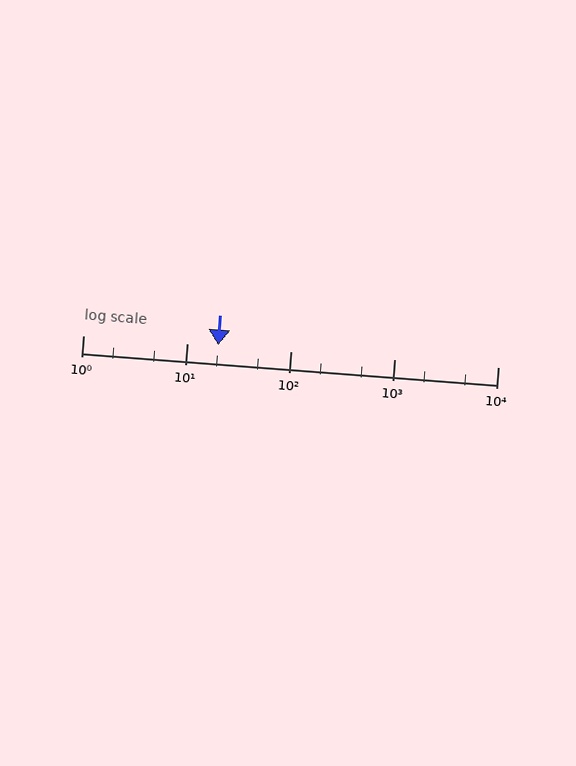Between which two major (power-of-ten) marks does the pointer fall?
The pointer is between 10 and 100.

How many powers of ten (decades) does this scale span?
The scale spans 4 decades, from 1 to 10000.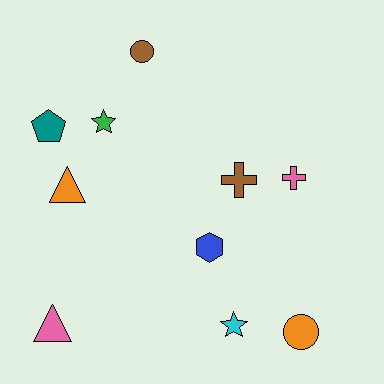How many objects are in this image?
There are 10 objects.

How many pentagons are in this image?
There is 1 pentagon.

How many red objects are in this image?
There are no red objects.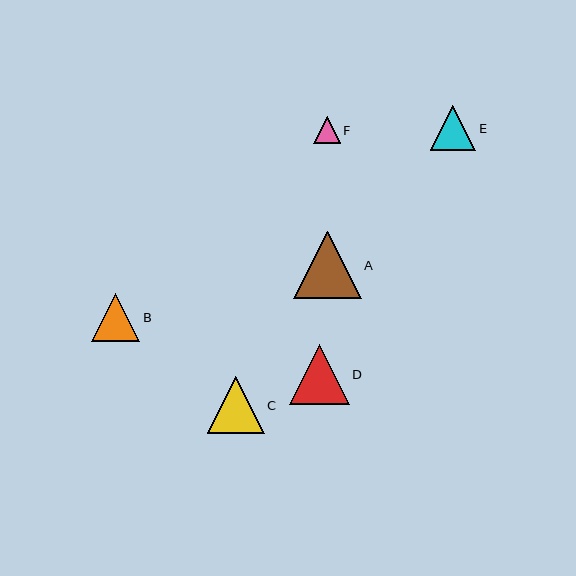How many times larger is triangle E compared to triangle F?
Triangle E is approximately 1.7 times the size of triangle F.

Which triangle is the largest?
Triangle A is the largest with a size of approximately 68 pixels.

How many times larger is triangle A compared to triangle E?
Triangle A is approximately 1.5 times the size of triangle E.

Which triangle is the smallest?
Triangle F is the smallest with a size of approximately 27 pixels.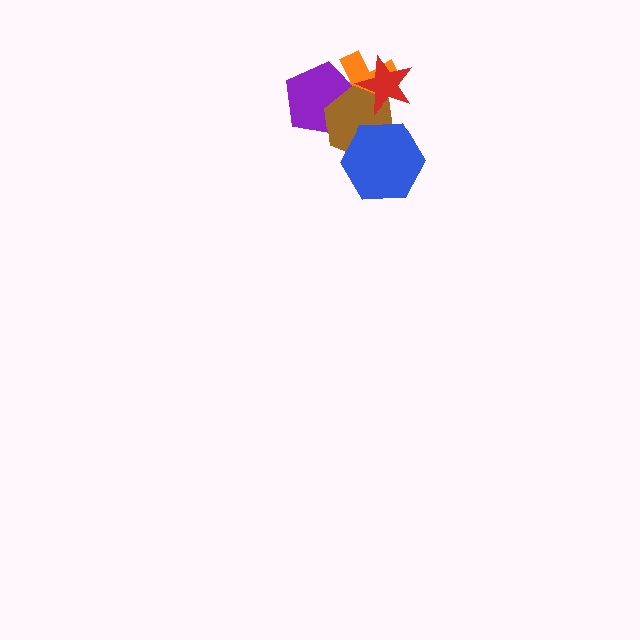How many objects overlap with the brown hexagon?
4 objects overlap with the brown hexagon.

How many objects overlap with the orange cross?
3 objects overlap with the orange cross.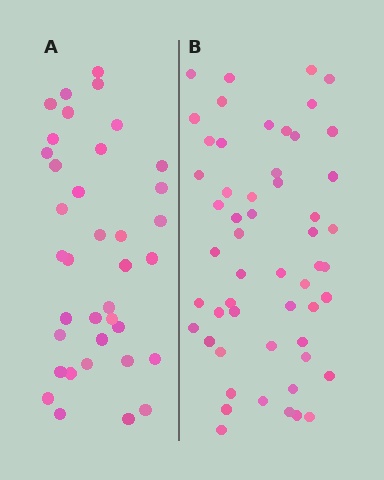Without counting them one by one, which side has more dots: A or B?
Region B (the right region) has more dots.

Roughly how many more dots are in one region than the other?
Region B has approximately 15 more dots than region A.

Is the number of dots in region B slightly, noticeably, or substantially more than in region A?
Region B has substantially more. The ratio is roughly 1.5 to 1.